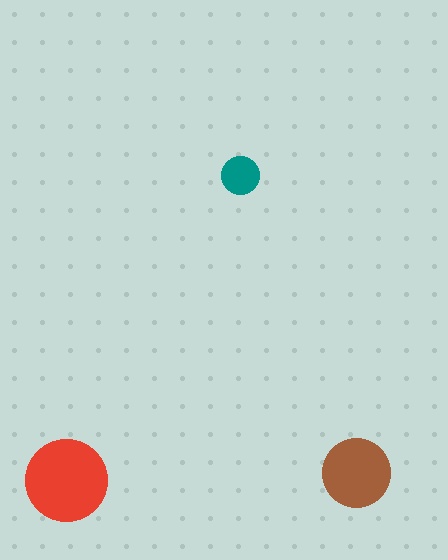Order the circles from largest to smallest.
the red one, the brown one, the teal one.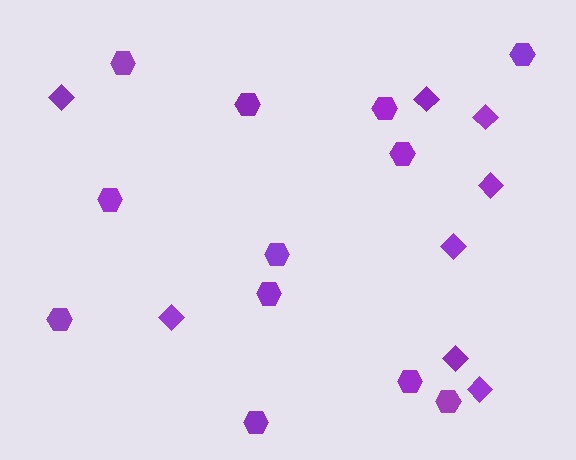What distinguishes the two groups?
There are 2 groups: one group of diamonds (8) and one group of hexagons (12).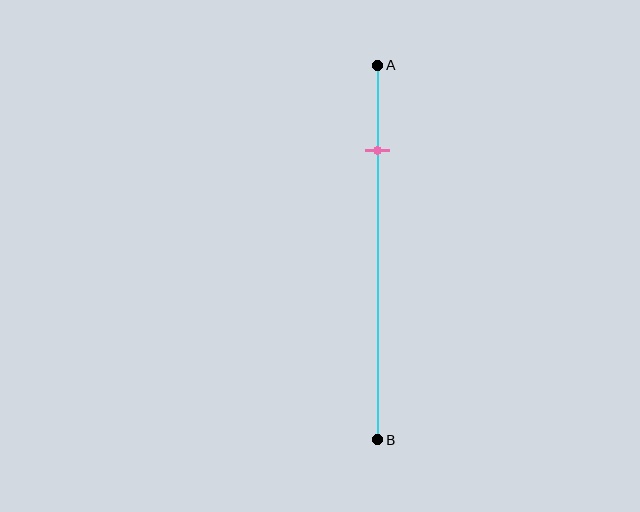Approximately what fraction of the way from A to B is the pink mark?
The pink mark is approximately 25% of the way from A to B.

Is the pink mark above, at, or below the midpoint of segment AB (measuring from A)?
The pink mark is above the midpoint of segment AB.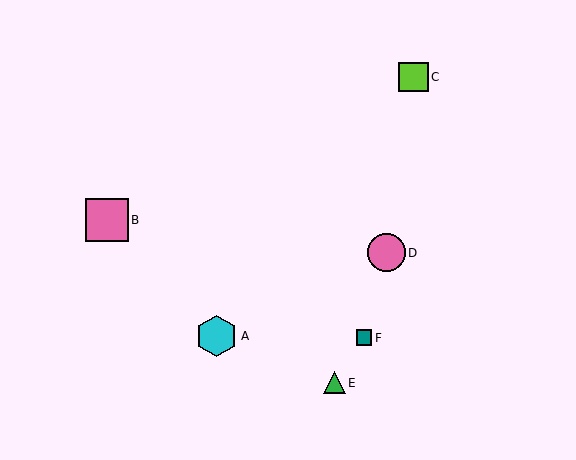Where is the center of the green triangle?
The center of the green triangle is at (334, 383).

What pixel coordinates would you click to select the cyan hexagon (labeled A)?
Click at (217, 336) to select the cyan hexagon A.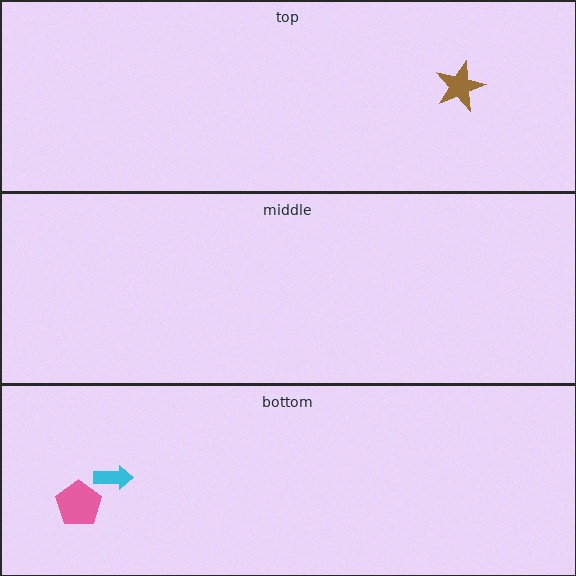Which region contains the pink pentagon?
The bottom region.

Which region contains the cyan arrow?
The bottom region.